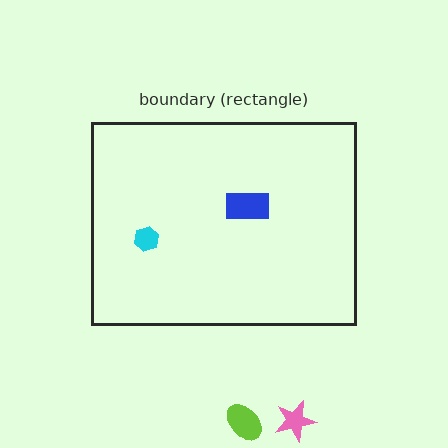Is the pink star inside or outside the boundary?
Outside.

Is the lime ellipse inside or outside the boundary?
Outside.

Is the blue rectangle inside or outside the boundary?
Inside.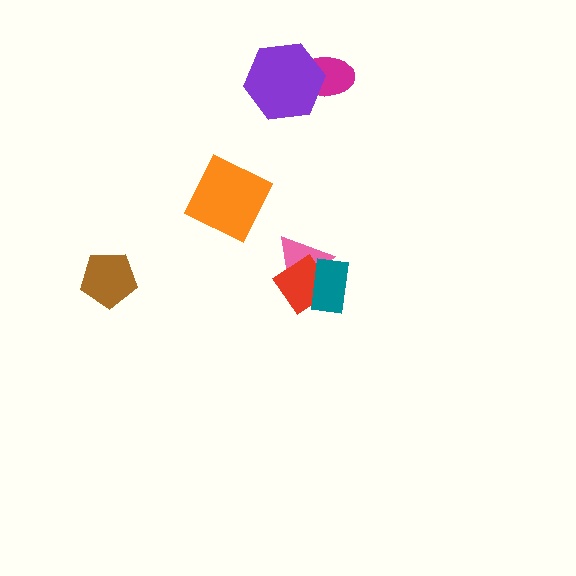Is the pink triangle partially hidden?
Yes, it is partially covered by another shape.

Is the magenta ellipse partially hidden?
Yes, it is partially covered by another shape.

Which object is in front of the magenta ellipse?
The purple hexagon is in front of the magenta ellipse.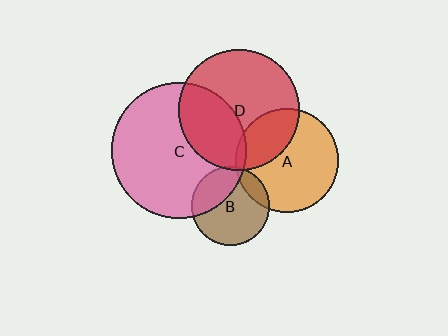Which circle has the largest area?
Circle C (pink).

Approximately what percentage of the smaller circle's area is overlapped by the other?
Approximately 35%.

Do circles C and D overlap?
Yes.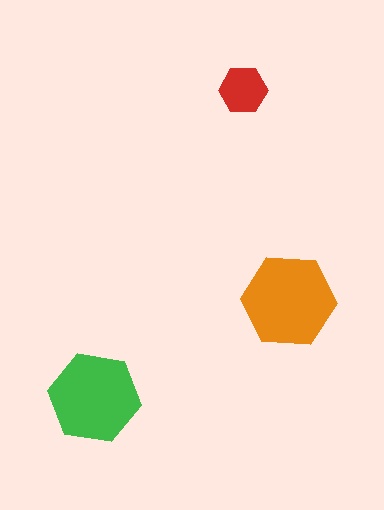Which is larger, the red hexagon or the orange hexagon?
The orange one.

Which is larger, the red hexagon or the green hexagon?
The green one.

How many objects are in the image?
There are 3 objects in the image.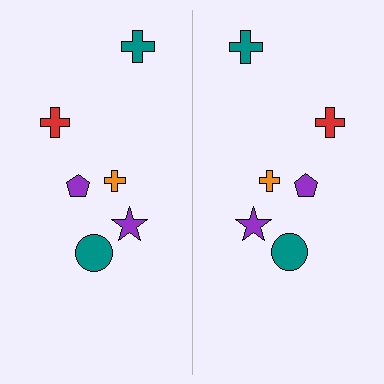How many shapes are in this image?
There are 12 shapes in this image.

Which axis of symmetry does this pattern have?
The pattern has a vertical axis of symmetry running through the center of the image.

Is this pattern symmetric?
Yes, this pattern has bilateral (reflection) symmetry.